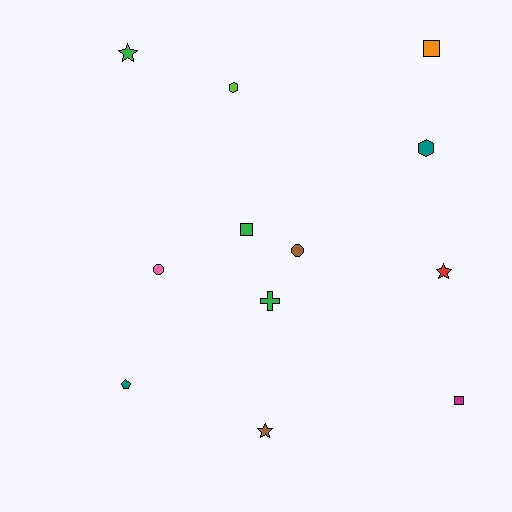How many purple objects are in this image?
There are no purple objects.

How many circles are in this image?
There are 2 circles.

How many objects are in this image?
There are 12 objects.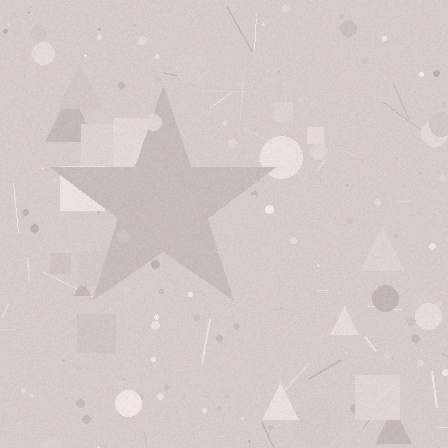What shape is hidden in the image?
A star is hidden in the image.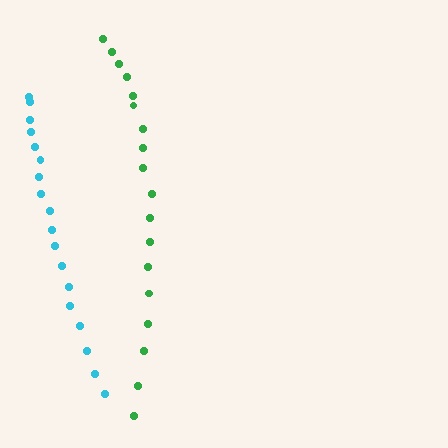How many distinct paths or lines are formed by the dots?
There are 2 distinct paths.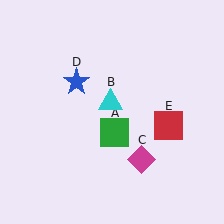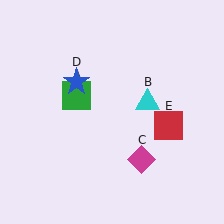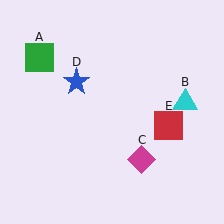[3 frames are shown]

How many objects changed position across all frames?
2 objects changed position: green square (object A), cyan triangle (object B).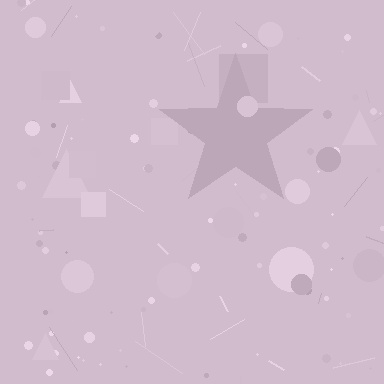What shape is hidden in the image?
A star is hidden in the image.